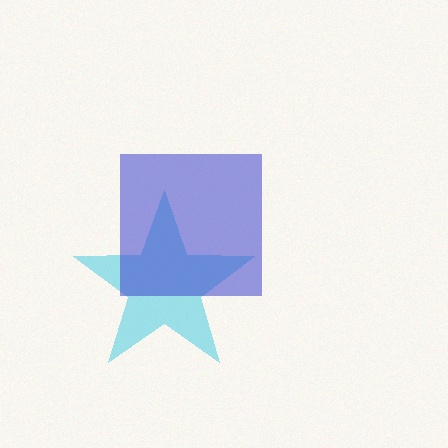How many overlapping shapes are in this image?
There are 2 overlapping shapes in the image.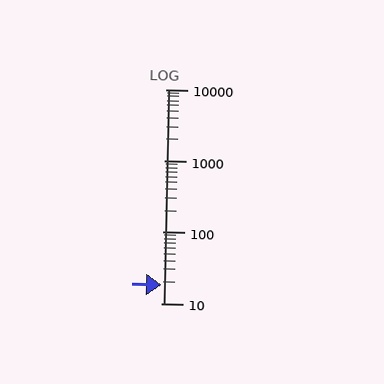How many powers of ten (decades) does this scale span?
The scale spans 3 decades, from 10 to 10000.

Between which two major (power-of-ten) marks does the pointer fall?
The pointer is between 10 and 100.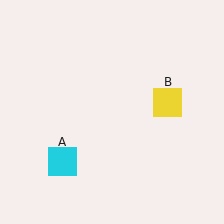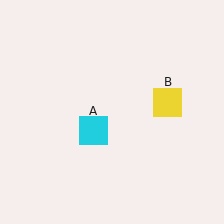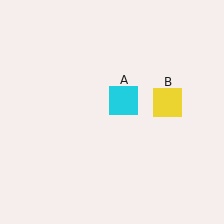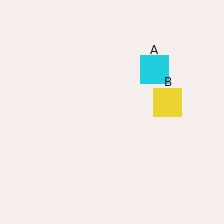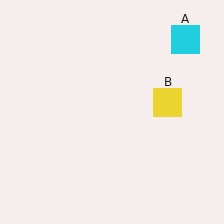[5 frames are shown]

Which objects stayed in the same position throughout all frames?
Yellow square (object B) remained stationary.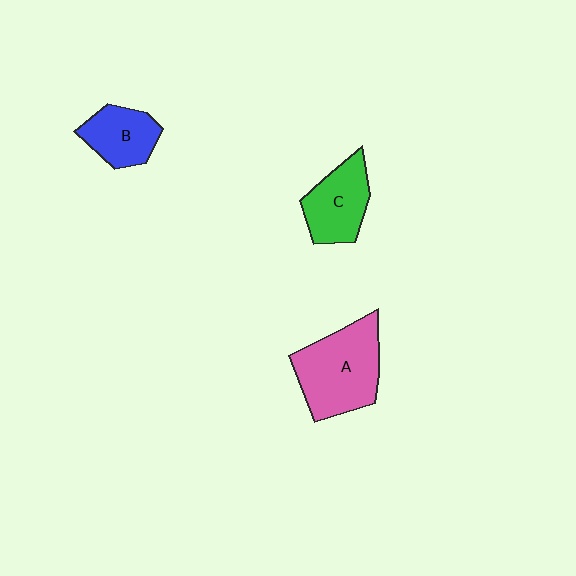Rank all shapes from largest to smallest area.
From largest to smallest: A (pink), C (green), B (blue).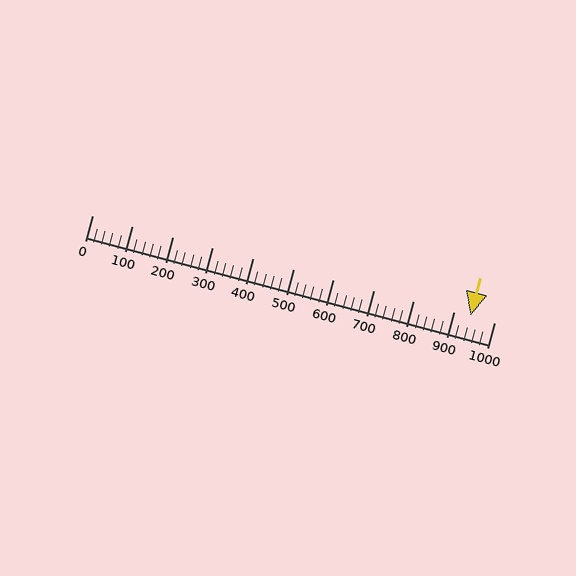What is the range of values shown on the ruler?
The ruler shows values from 0 to 1000.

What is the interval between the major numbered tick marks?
The major tick marks are spaced 100 units apart.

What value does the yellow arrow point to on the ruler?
The yellow arrow points to approximately 940.